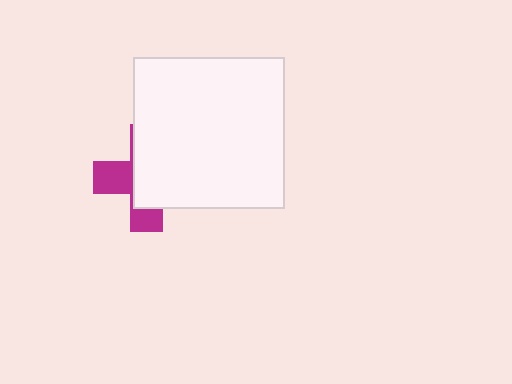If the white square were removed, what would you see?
You would see the complete magenta cross.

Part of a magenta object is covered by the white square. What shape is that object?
It is a cross.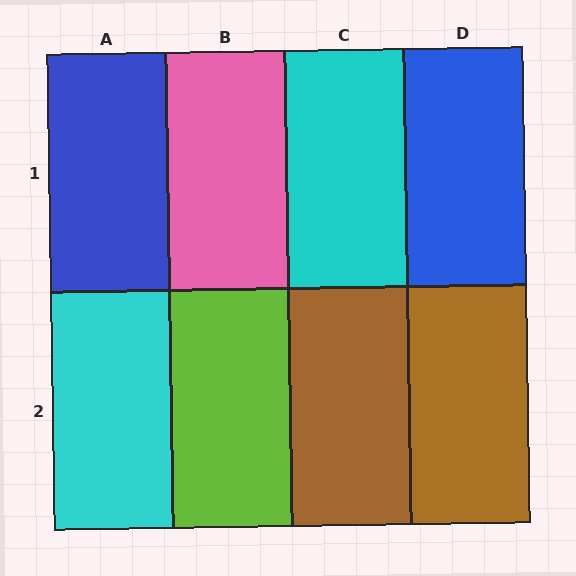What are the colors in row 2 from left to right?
Cyan, lime, brown, brown.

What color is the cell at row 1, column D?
Blue.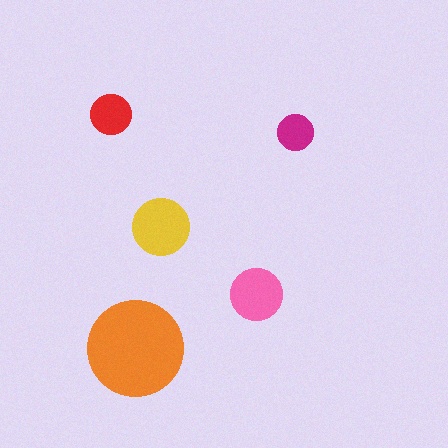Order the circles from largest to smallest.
the orange one, the yellow one, the pink one, the red one, the magenta one.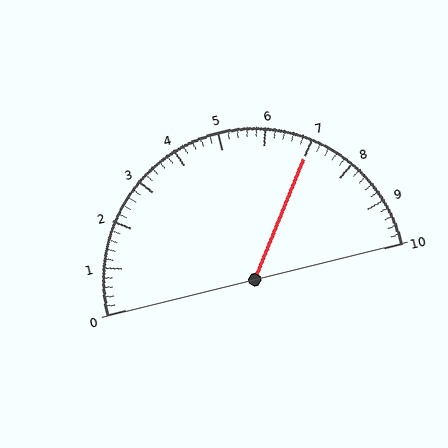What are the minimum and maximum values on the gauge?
The gauge ranges from 0 to 10.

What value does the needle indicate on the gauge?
The needle indicates approximately 7.0.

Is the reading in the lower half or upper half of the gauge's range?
The reading is in the upper half of the range (0 to 10).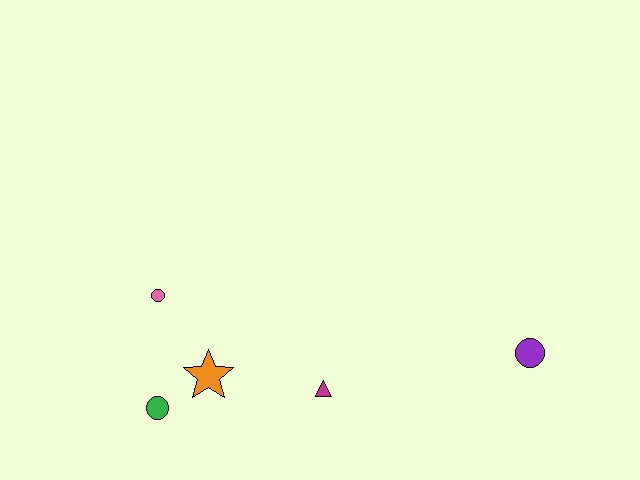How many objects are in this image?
There are 5 objects.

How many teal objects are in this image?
There are no teal objects.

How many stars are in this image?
There is 1 star.